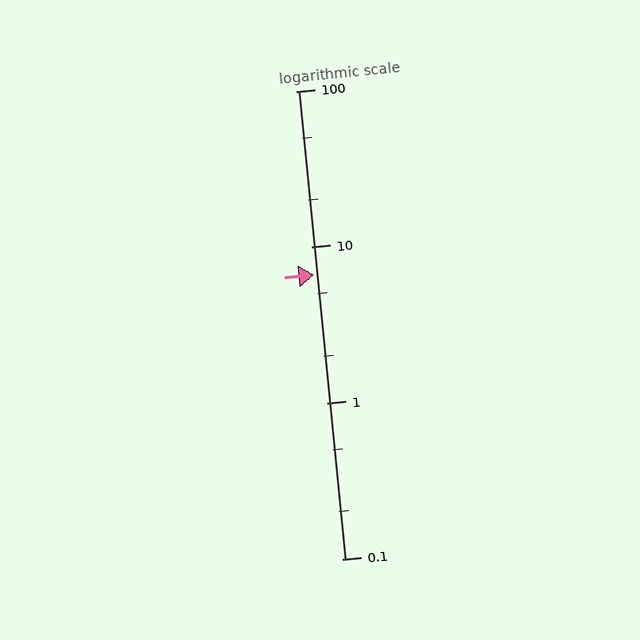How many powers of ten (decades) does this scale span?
The scale spans 3 decades, from 0.1 to 100.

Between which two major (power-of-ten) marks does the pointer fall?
The pointer is between 1 and 10.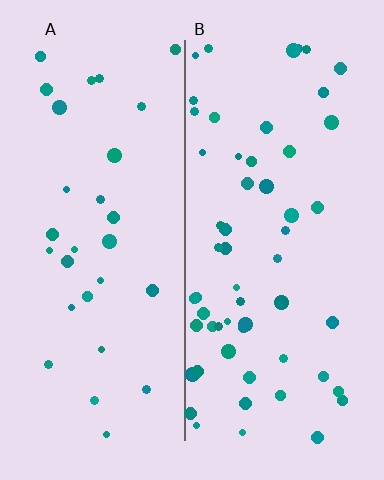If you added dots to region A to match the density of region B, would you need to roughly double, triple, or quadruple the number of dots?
Approximately double.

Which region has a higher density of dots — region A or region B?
B (the right).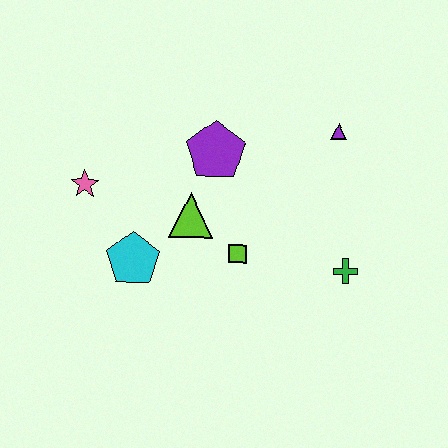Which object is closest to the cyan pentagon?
The lime triangle is closest to the cyan pentagon.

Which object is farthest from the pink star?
The green cross is farthest from the pink star.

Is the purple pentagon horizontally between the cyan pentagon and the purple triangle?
Yes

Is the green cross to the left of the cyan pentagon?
No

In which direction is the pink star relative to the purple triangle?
The pink star is to the left of the purple triangle.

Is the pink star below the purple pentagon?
Yes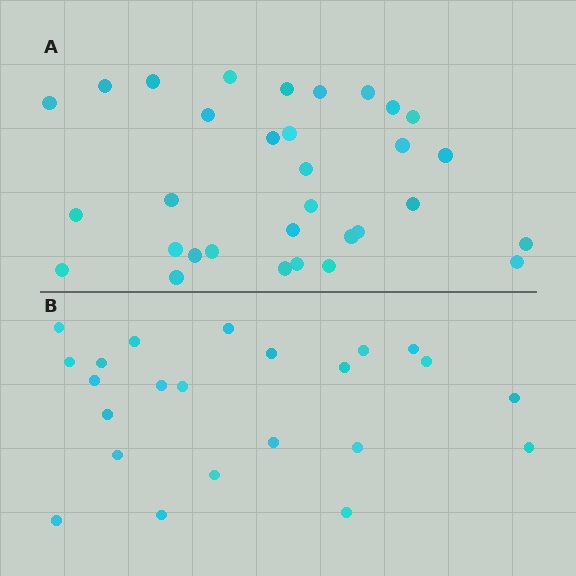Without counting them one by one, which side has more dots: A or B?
Region A (the top region) has more dots.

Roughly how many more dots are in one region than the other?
Region A has roughly 8 or so more dots than region B.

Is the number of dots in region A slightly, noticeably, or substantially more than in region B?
Region A has noticeably more, but not dramatically so. The ratio is roughly 1.4 to 1.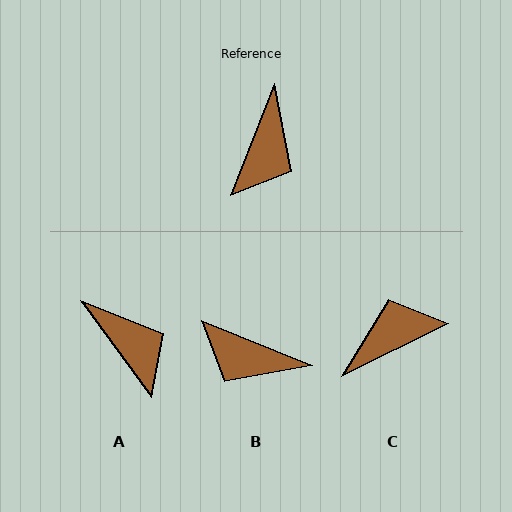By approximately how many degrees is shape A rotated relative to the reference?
Approximately 58 degrees counter-clockwise.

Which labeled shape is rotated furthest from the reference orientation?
C, about 137 degrees away.